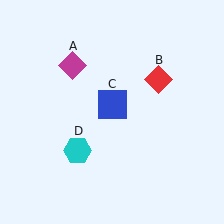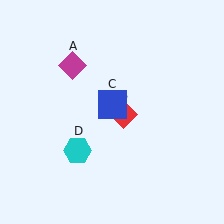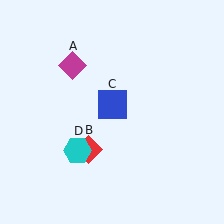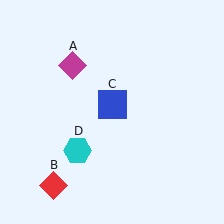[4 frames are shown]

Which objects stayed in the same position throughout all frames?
Magenta diamond (object A) and blue square (object C) and cyan hexagon (object D) remained stationary.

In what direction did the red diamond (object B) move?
The red diamond (object B) moved down and to the left.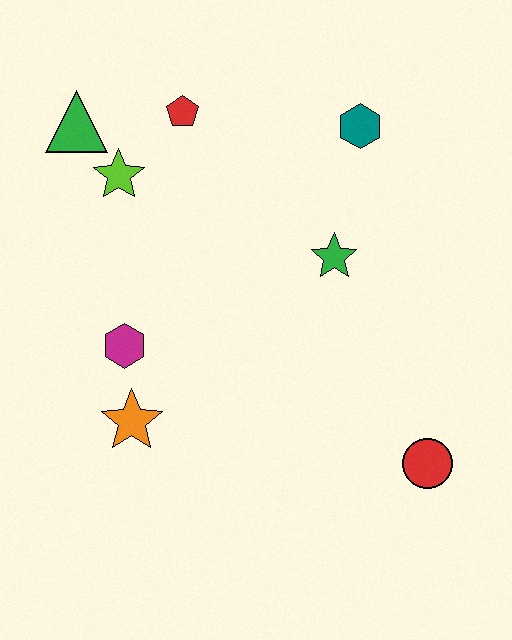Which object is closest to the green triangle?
The lime star is closest to the green triangle.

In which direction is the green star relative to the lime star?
The green star is to the right of the lime star.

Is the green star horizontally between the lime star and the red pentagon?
No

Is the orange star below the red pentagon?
Yes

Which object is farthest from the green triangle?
The red circle is farthest from the green triangle.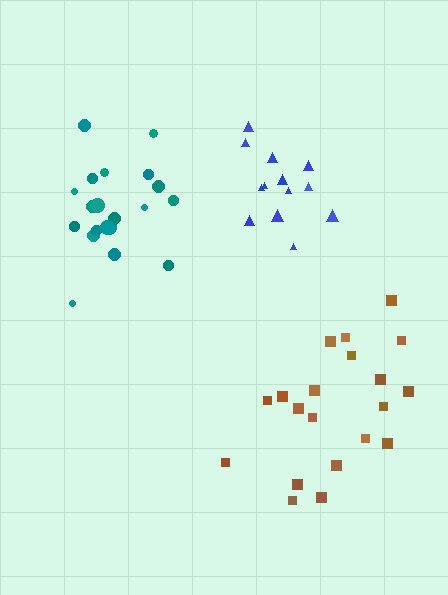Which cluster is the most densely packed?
Blue.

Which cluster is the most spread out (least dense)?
Brown.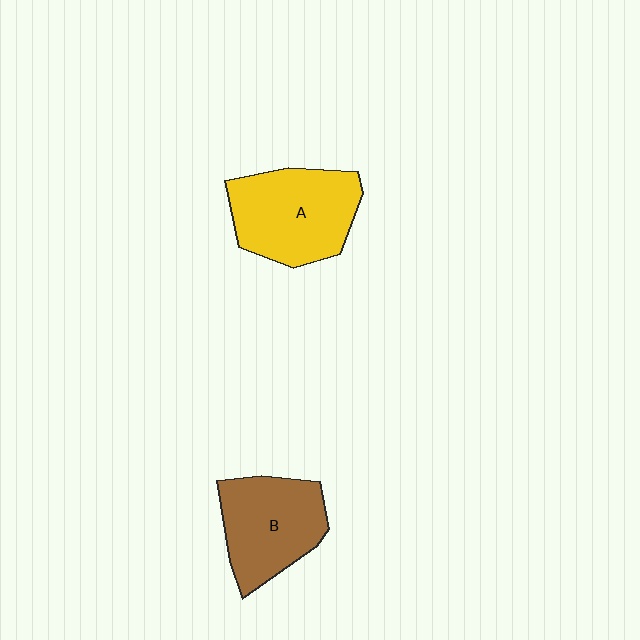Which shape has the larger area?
Shape A (yellow).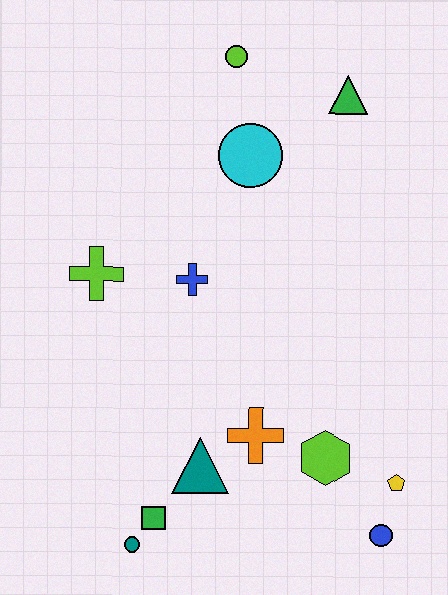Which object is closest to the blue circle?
The yellow pentagon is closest to the blue circle.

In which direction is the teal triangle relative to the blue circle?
The teal triangle is to the left of the blue circle.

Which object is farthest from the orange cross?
The lime circle is farthest from the orange cross.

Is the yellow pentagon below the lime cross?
Yes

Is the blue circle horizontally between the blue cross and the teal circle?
No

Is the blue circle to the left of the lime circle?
No